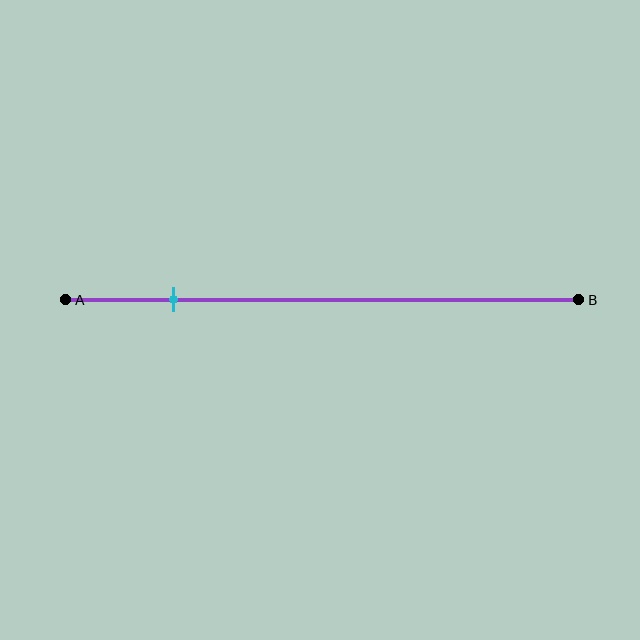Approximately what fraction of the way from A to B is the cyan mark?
The cyan mark is approximately 20% of the way from A to B.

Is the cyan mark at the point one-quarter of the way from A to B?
No, the mark is at about 20% from A, not at the 25% one-quarter point.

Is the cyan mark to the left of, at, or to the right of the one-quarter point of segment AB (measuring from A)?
The cyan mark is to the left of the one-quarter point of segment AB.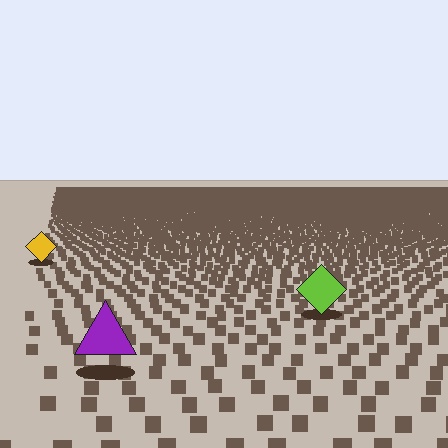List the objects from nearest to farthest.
From nearest to farthest: the purple triangle, the lime diamond, the yellow diamond.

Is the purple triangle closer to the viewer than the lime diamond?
Yes. The purple triangle is closer — you can tell from the texture gradient: the ground texture is coarser near it.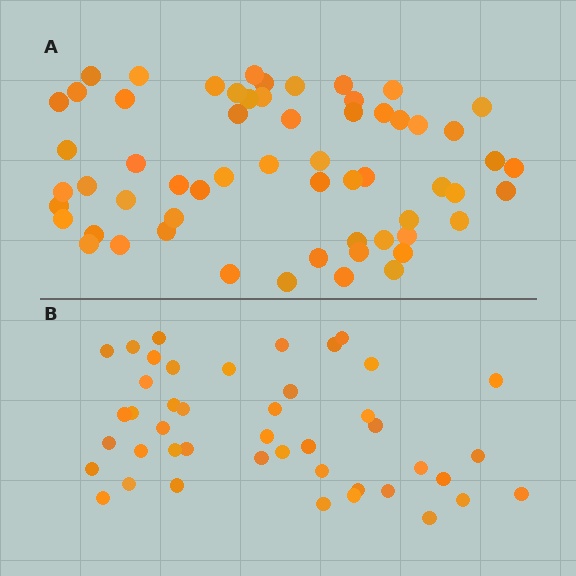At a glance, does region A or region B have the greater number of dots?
Region A (the top region) has more dots.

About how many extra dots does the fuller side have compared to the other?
Region A has approximately 15 more dots than region B.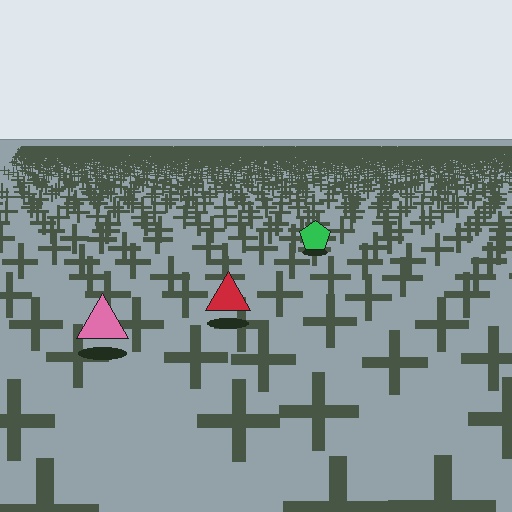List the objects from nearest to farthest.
From nearest to farthest: the pink triangle, the red triangle, the green pentagon.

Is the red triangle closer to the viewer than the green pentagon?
Yes. The red triangle is closer — you can tell from the texture gradient: the ground texture is coarser near it.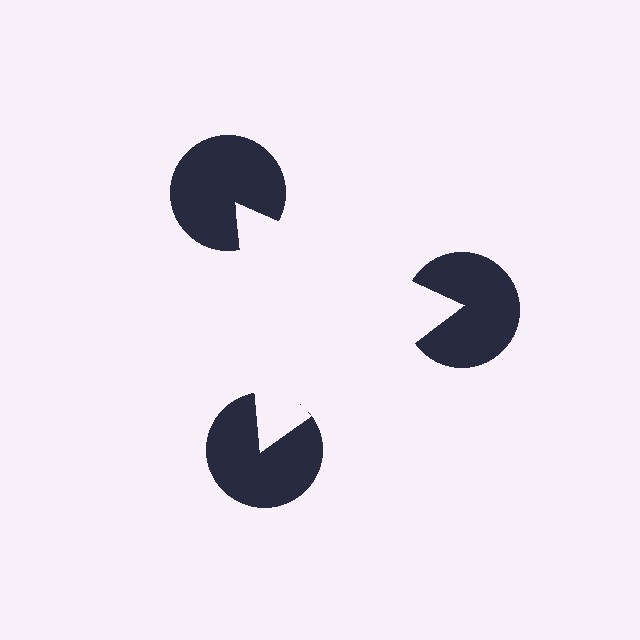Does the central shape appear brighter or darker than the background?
It typically appears slightly brighter than the background, even though no actual brightness change is drawn.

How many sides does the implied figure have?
3 sides.